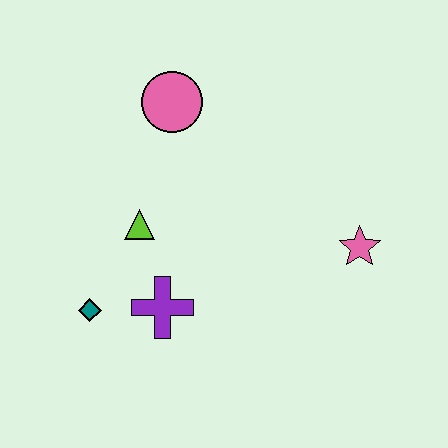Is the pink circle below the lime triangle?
No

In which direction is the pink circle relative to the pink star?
The pink circle is to the left of the pink star.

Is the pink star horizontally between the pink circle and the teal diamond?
No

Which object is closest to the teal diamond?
The purple cross is closest to the teal diamond.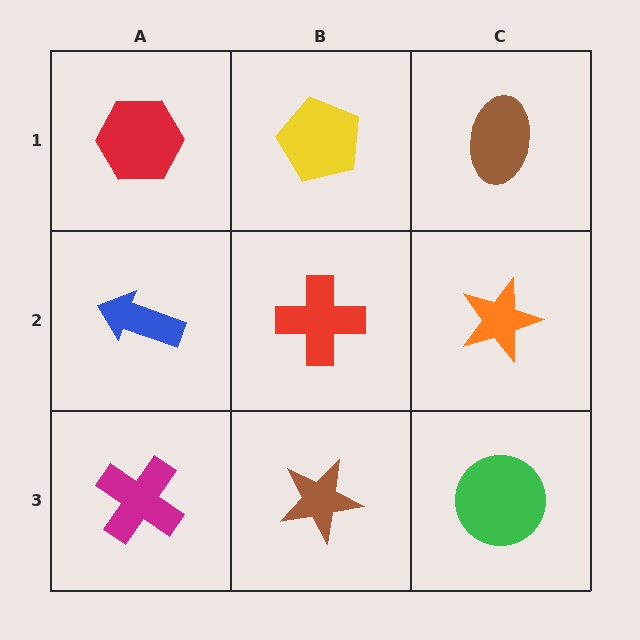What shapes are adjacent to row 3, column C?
An orange star (row 2, column C), a brown star (row 3, column B).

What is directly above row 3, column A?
A blue arrow.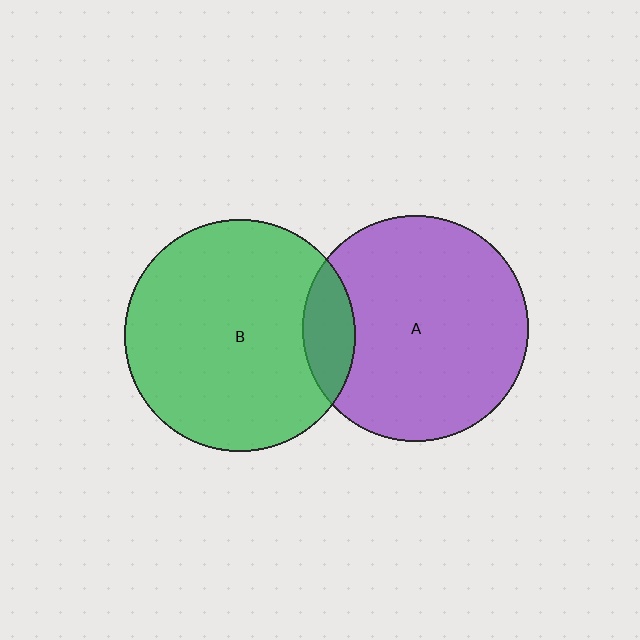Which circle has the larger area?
Circle B (green).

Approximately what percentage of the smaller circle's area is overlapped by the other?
Approximately 15%.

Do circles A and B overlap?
Yes.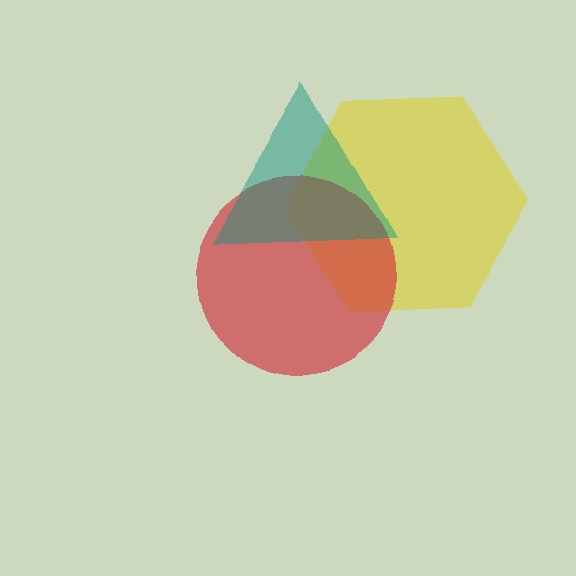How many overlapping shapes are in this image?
There are 3 overlapping shapes in the image.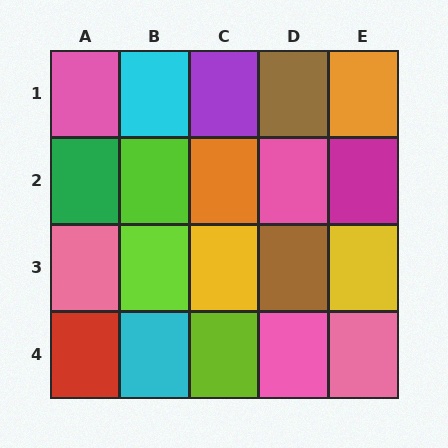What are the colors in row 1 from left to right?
Pink, cyan, purple, brown, orange.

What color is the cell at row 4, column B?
Cyan.